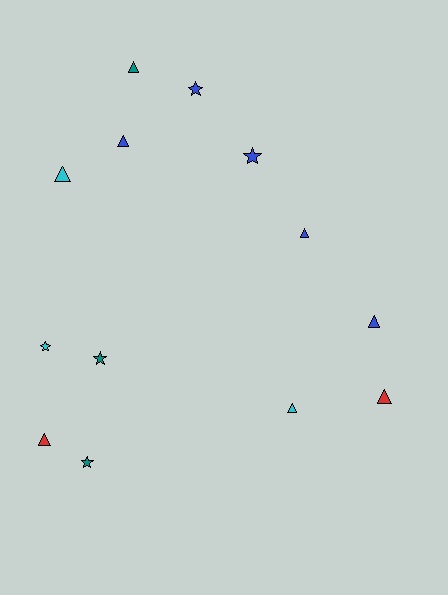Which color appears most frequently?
Blue, with 5 objects.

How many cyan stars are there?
There is 1 cyan star.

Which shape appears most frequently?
Triangle, with 8 objects.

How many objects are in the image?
There are 13 objects.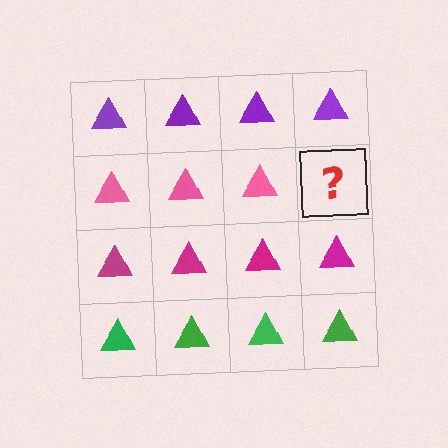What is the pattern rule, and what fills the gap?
The rule is that each row has a consistent color. The gap should be filled with a pink triangle.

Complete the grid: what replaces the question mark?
The question mark should be replaced with a pink triangle.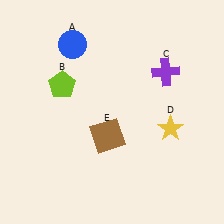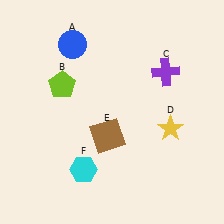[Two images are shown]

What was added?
A cyan hexagon (F) was added in Image 2.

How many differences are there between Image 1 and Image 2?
There is 1 difference between the two images.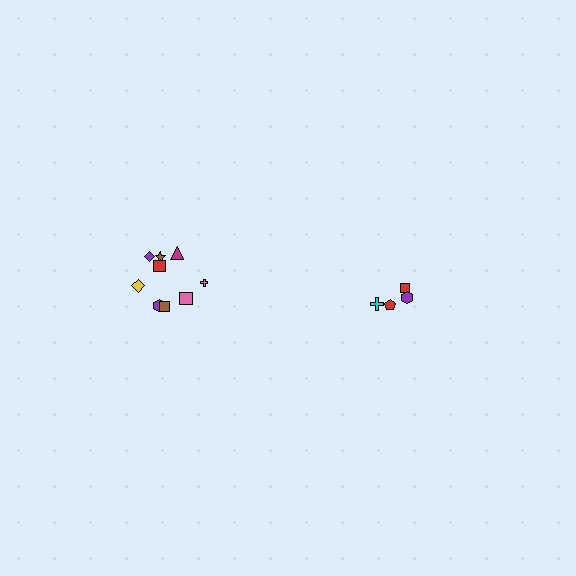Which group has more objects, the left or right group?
The left group.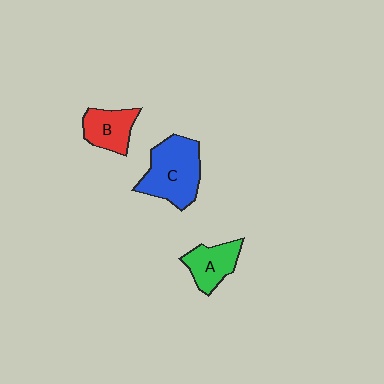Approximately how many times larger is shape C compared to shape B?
Approximately 1.7 times.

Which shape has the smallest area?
Shape A (green).